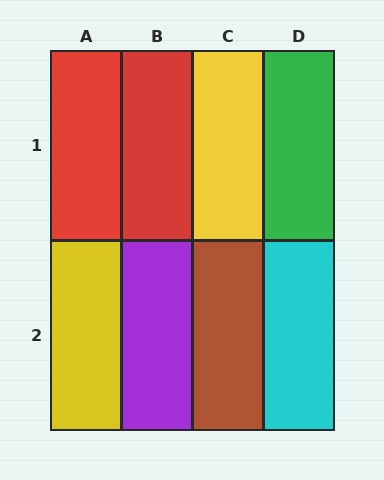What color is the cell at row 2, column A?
Yellow.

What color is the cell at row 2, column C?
Brown.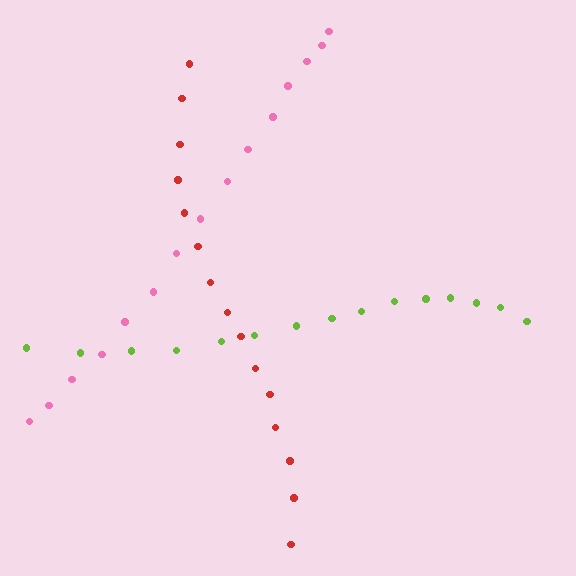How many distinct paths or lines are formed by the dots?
There are 3 distinct paths.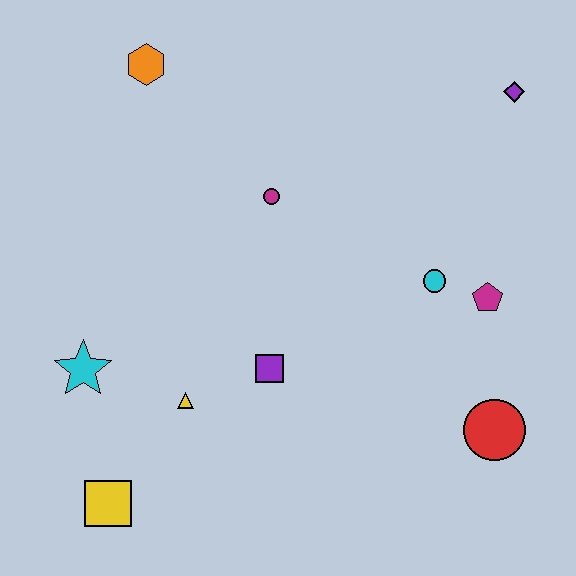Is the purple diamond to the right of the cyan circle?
Yes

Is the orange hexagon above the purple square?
Yes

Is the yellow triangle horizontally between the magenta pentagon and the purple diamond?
No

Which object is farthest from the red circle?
The orange hexagon is farthest from the red circle.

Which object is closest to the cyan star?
The yellow triangle is closest to the cyan star.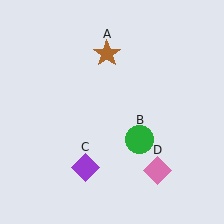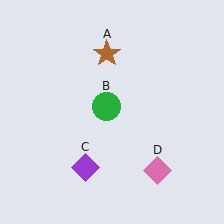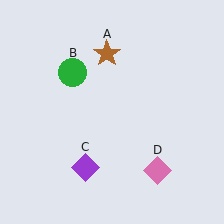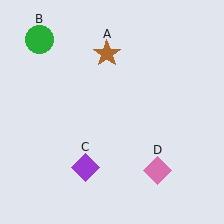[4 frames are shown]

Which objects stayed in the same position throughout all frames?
Brown star (object A) and purple diamond (object C) and pink diamond (object D) remained stationary.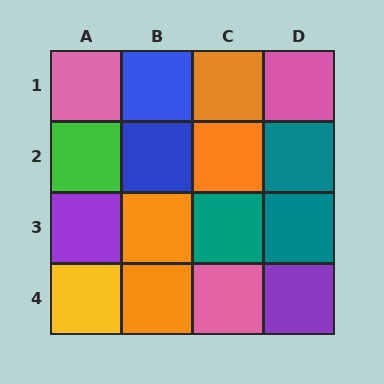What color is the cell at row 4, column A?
Yellow.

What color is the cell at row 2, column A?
Green.